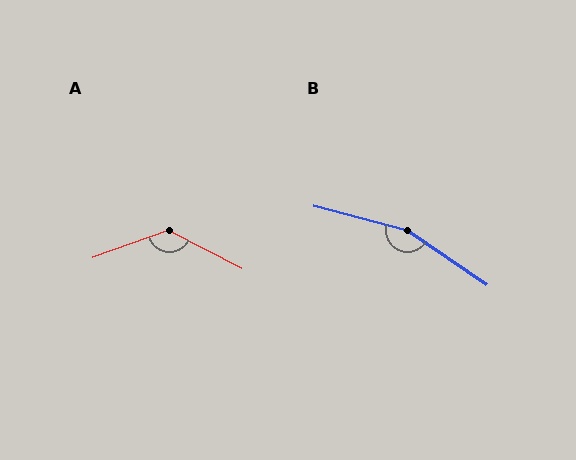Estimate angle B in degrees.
Approximately 160 degrees.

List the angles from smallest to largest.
A (132°), B (160°).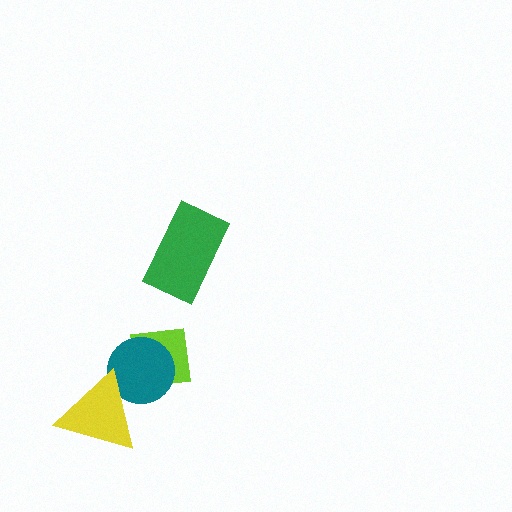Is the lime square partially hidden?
Yes, it is partially covered by another shape.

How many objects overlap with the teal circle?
2 objects overlap with the teal circle.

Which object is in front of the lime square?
The teal circle is in front of the lime square.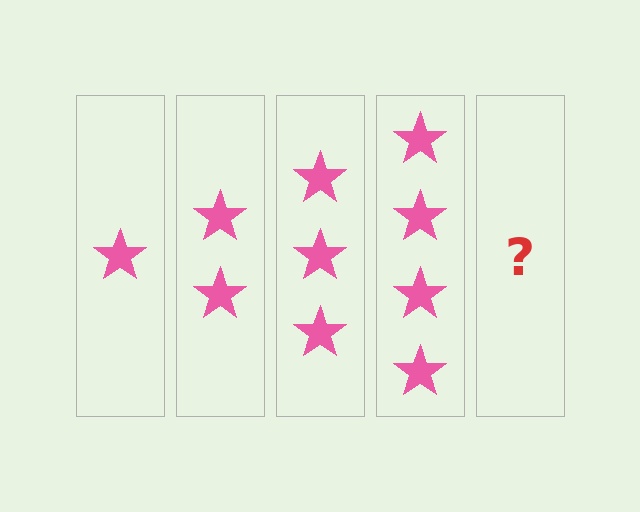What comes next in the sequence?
The next element should be 5 stars.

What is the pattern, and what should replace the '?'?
The pattern is that each step adds one more star. The '?' should be 5 stars.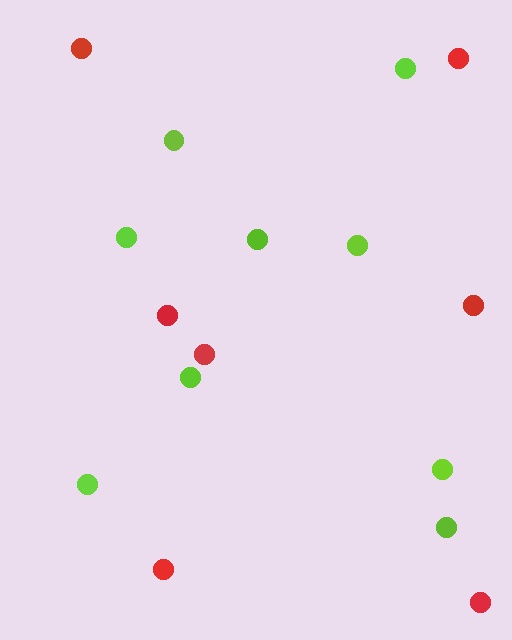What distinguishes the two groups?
There are 2 groups: one group of lime circles (9) and one group of red circles (7).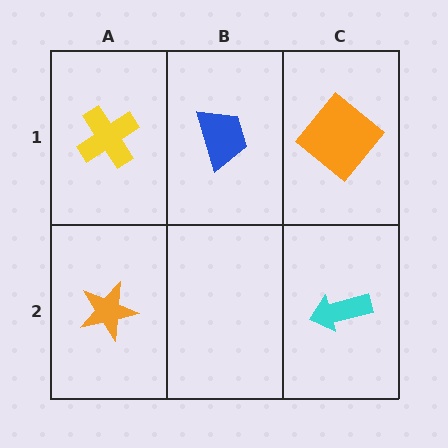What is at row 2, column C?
A cyan arrow.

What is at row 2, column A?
An orange star.